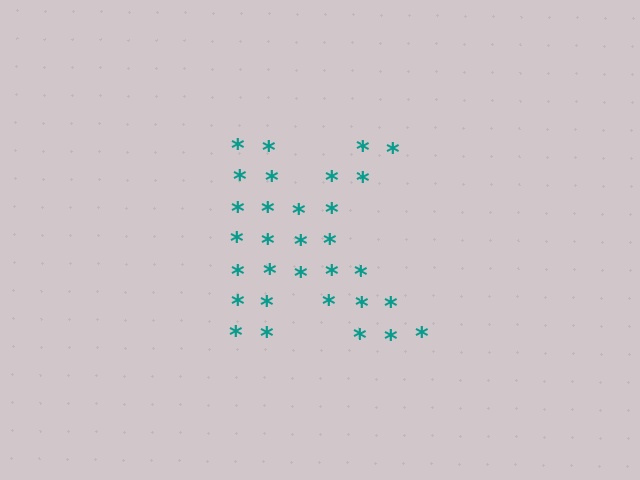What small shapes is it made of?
It is made of small asterisks.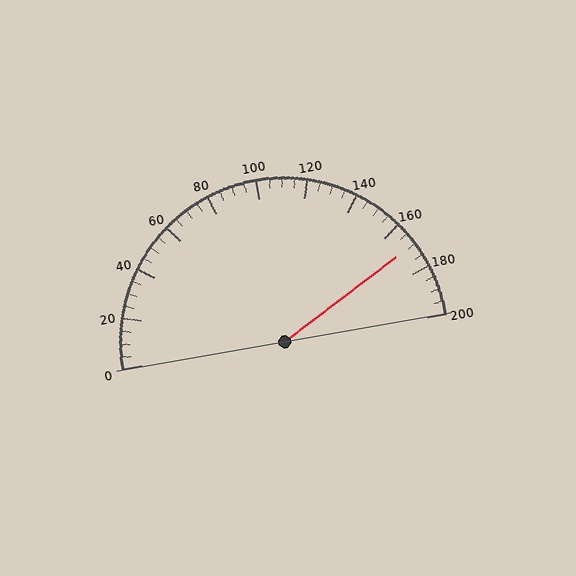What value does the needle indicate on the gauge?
The needle indicates approximately 170.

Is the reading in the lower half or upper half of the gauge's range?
The reading is in the upper half of the range (0 to 200).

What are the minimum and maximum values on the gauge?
The gauge ranges from 0 to 200.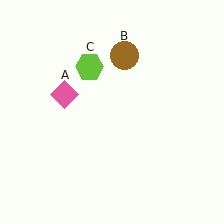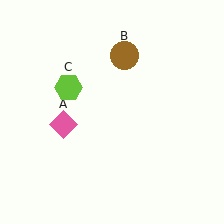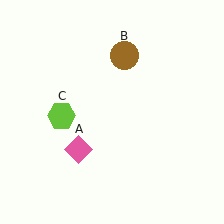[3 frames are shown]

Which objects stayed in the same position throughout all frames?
Brown circle (object B) remained stationary.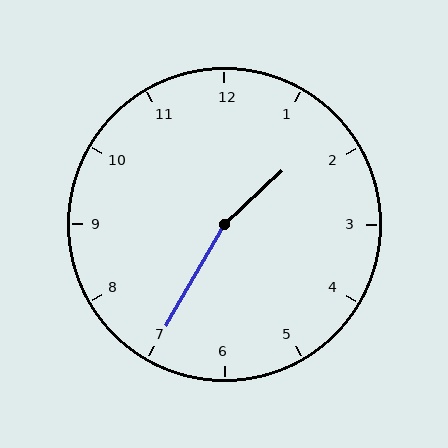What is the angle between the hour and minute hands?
Approximately 162 degrees.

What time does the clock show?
1:35.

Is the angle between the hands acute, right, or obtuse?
It is obtuse.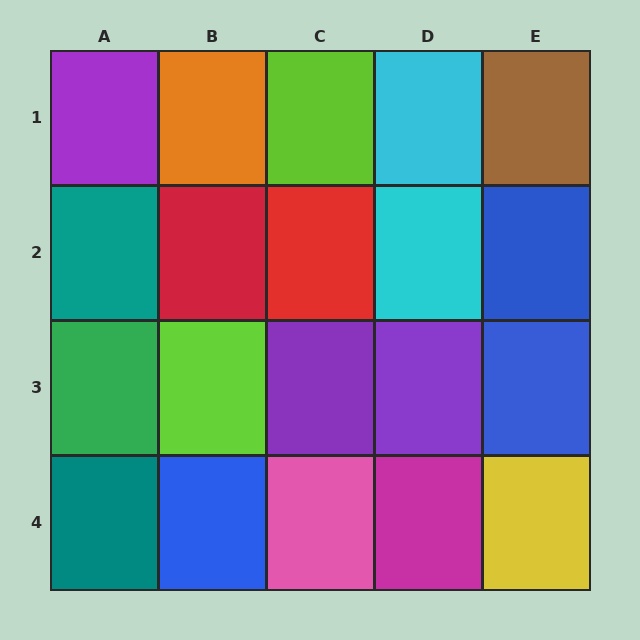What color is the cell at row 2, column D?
Cyan.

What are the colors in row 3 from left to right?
Green, lime, purple, purple, blue.